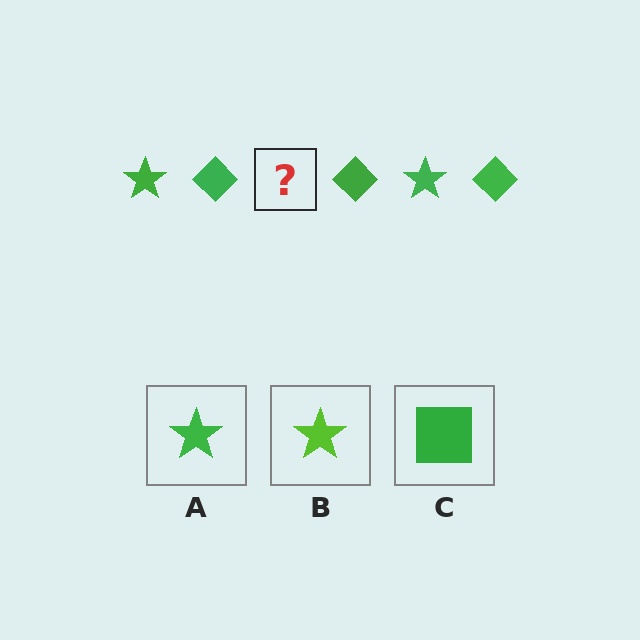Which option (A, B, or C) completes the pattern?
A.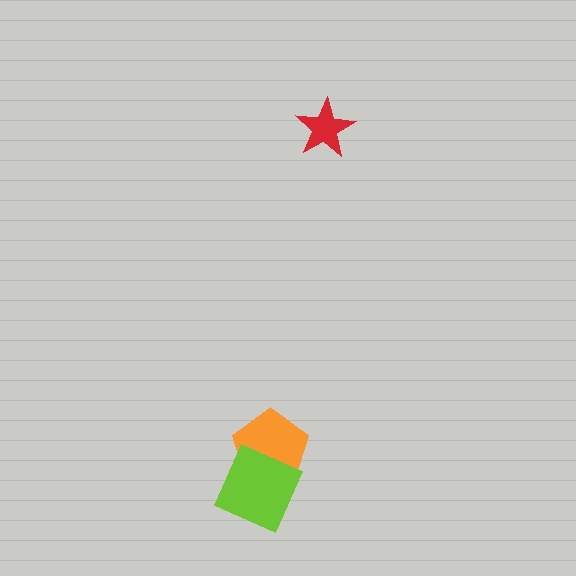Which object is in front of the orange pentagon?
The lime diamond is in front of the orange pentagon.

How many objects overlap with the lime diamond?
1 object overlaps with the lime diamond.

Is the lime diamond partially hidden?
No, no other shape covers it.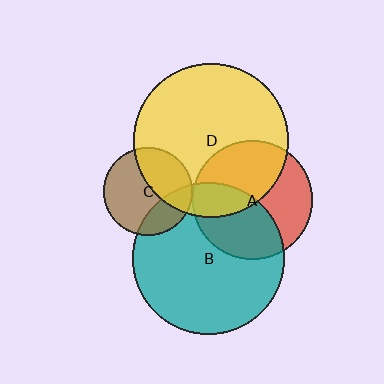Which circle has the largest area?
Circle D (yellow).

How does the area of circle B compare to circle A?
Approximately 1.6 times.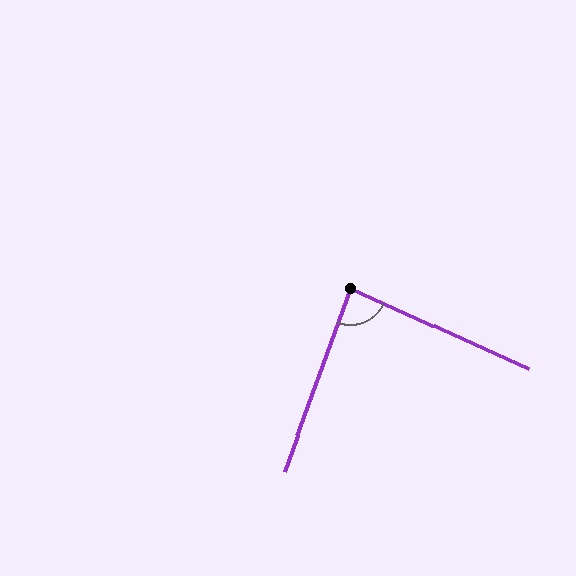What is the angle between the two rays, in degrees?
Approximately 86 degrees.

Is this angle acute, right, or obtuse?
It is approximately a right angle.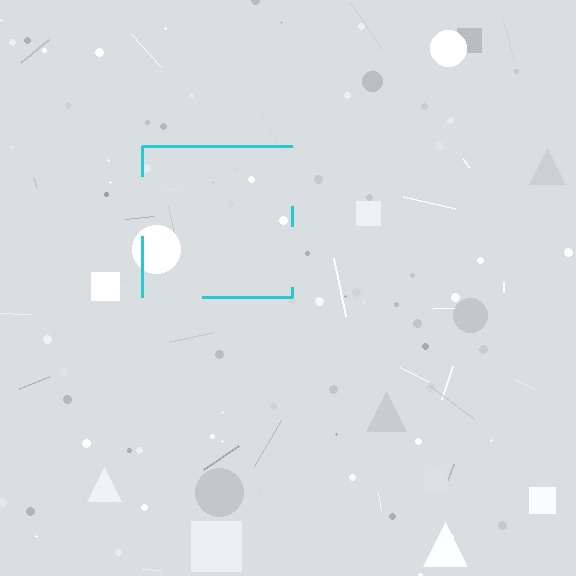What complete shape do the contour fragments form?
The contour fragments form a square.